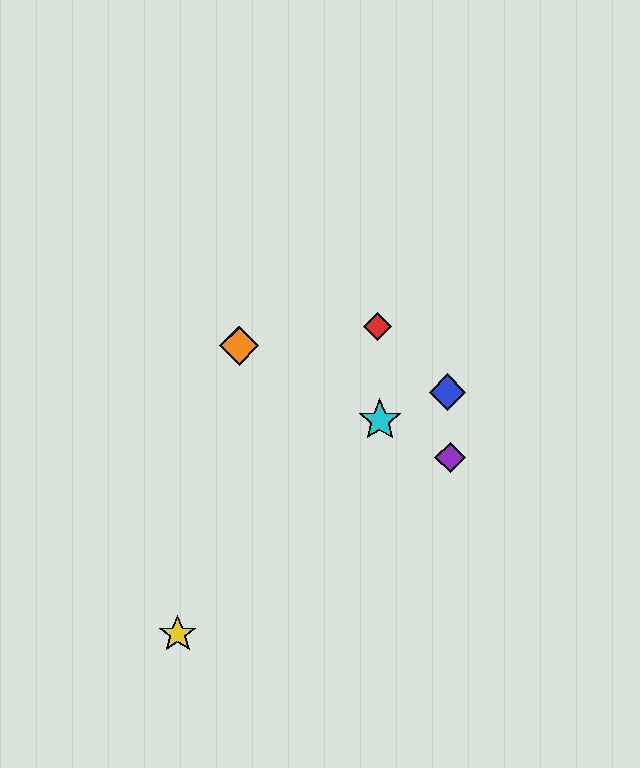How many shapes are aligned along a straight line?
4 shapes (the green diamond, the purple diamond, the orange diamond, the cyan star) are aligned along a straight line.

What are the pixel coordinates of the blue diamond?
The blue diamond is at (448, 392).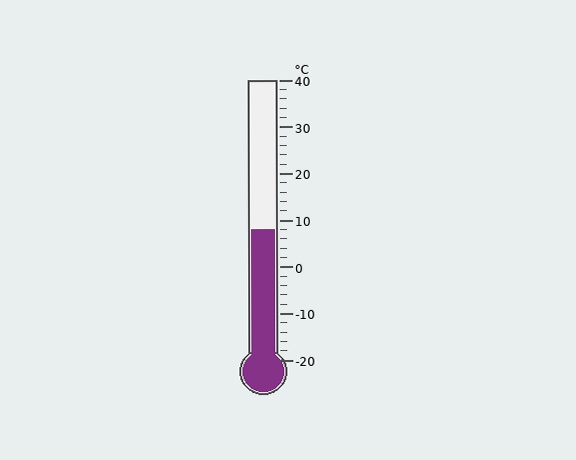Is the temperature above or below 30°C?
The temperature is below 30°C.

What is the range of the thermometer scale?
The thermometer scale ranges from -20°C to 40°C.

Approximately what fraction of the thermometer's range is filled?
The thermometer is filled to approximately 45% of its range.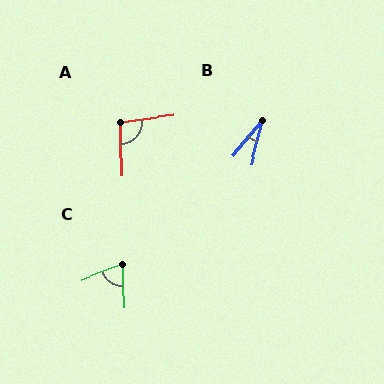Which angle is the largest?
A, at approximately 97 degrees.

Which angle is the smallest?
B, at approximately 26 degrees.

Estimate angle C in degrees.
Approximately 70 degrees.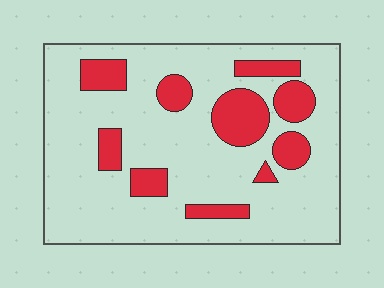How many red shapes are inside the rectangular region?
10.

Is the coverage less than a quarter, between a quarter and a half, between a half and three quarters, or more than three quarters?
Less than a quarter.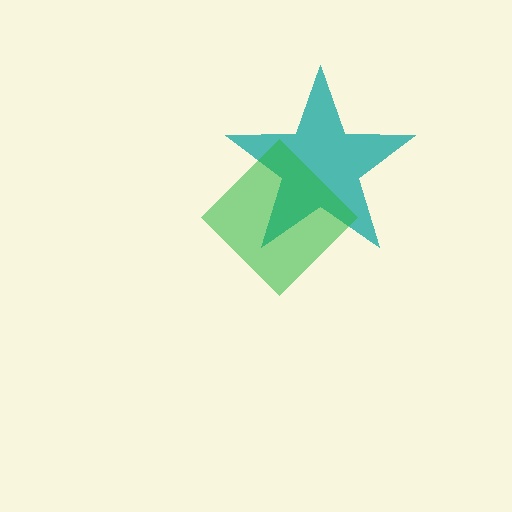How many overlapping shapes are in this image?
There are 2 overlapping shapes in the image.